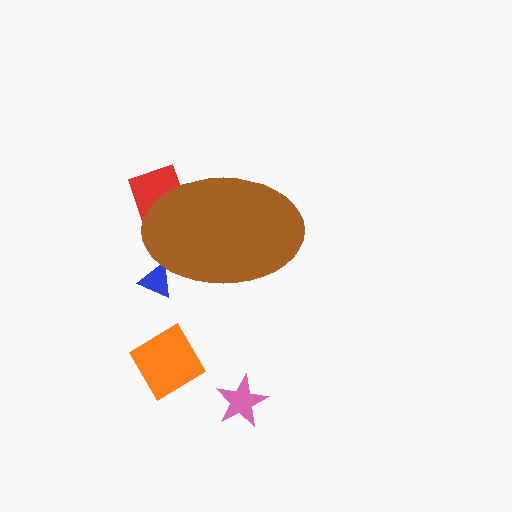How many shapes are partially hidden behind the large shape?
2 shapes are partially hidden.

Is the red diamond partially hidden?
Yes, the red diamond is partially hidden behind the brown ellipse.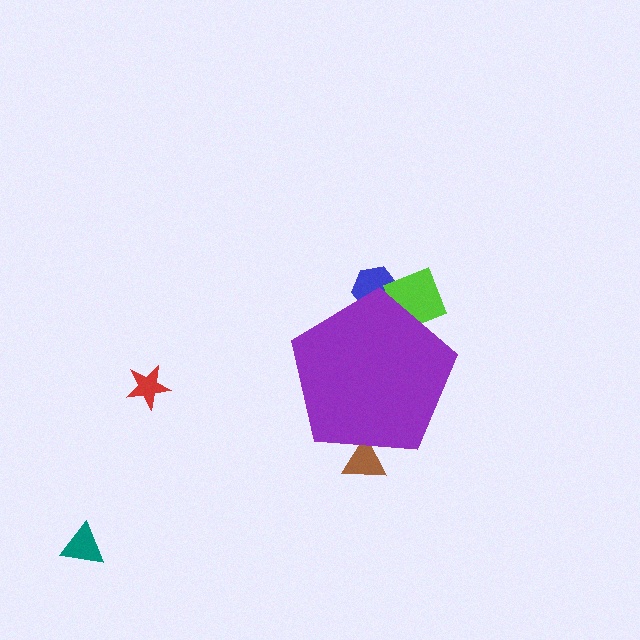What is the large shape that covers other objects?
A purple pentagon.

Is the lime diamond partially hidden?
Yes, the lime diamond is partially hidden behind the purple pentagon.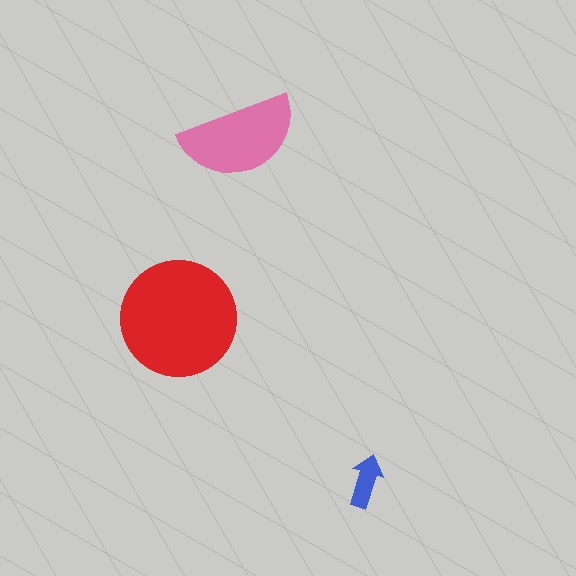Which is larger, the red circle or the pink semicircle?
The red circle.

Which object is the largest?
The red circle.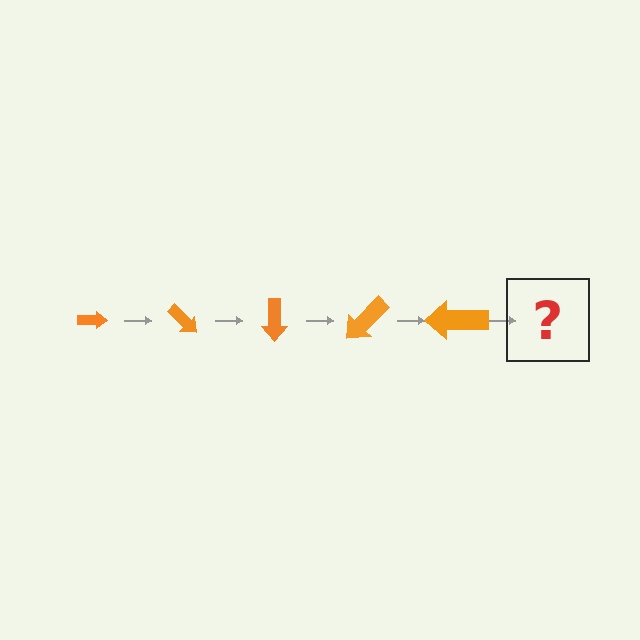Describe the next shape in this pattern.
It should be an arrow, larger than the previous one and rotated 225 degrees from the start.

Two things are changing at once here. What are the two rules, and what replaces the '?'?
The two rules are that the arrow grows larger each step and it rotates 45 degrees each step. The '?' should be an arrow, larger than the previous one and rotated 225 degrees from the start.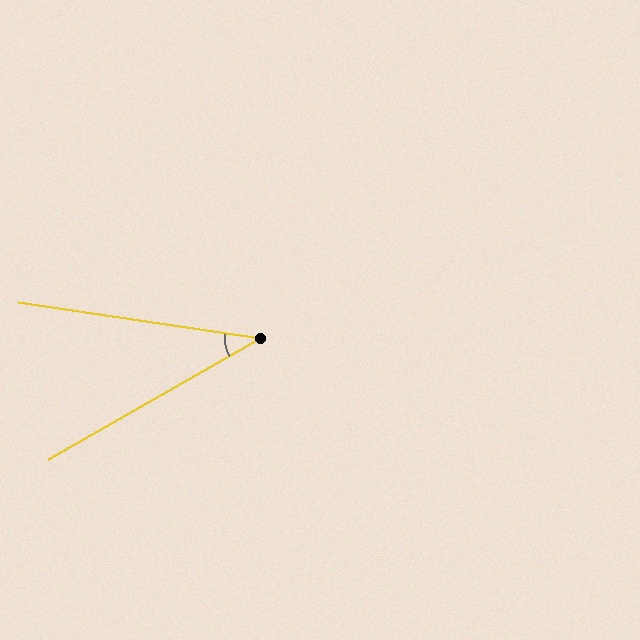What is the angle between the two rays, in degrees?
Approximately 38 degrees.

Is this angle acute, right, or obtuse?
It is acute.